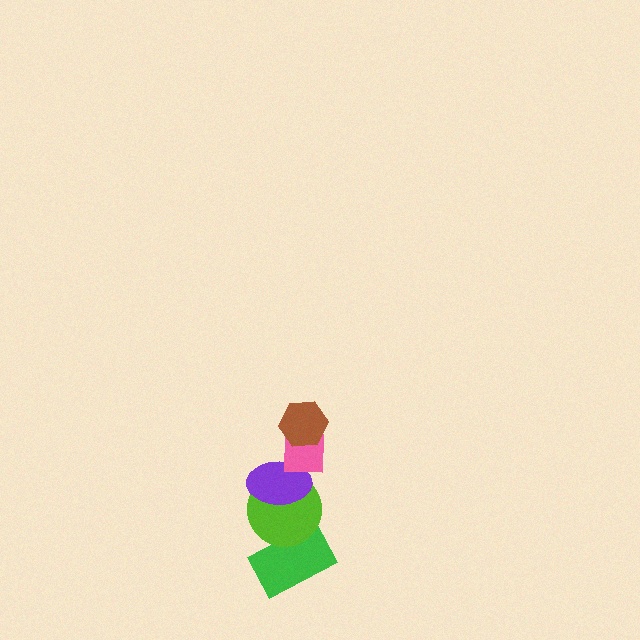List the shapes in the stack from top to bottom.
From top to bottom: the brown hexagon, the pink square, the purple ellipse, the lime circle, the green rectangle.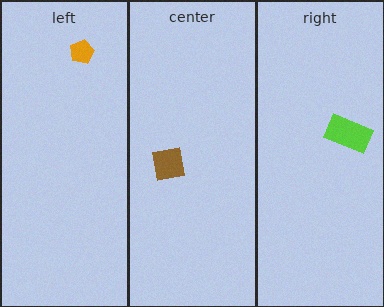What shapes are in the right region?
The lime rectangle.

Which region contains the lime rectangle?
The right region.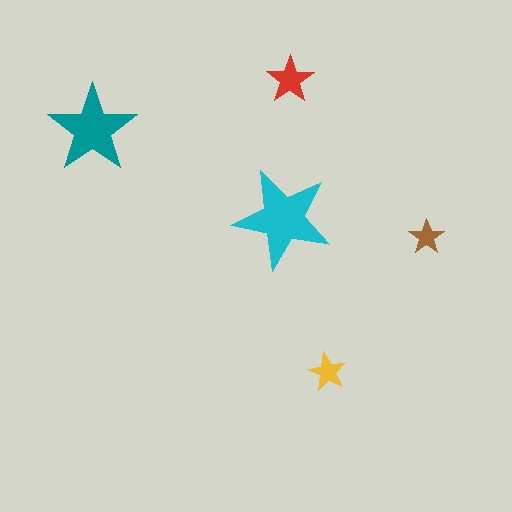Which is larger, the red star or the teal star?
The teal one.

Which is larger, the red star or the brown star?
The red one.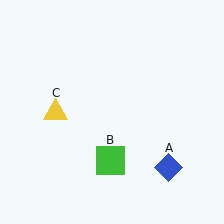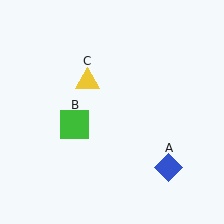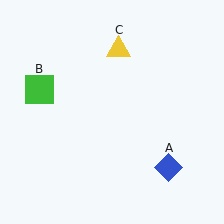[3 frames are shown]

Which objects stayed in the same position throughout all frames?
Blue diamond (object A) remained stationary.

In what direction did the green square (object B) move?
The green square (object B) moved up and to the left.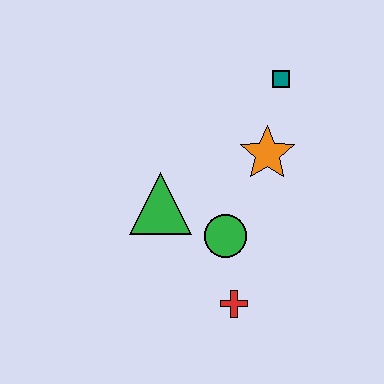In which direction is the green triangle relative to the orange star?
The green triangle is to the left of the orange star.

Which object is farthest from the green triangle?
The teal square is farthest from the green triangle.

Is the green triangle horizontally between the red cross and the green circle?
No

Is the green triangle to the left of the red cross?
Yes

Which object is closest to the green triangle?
The green circle is closest to the green triangle.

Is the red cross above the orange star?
No